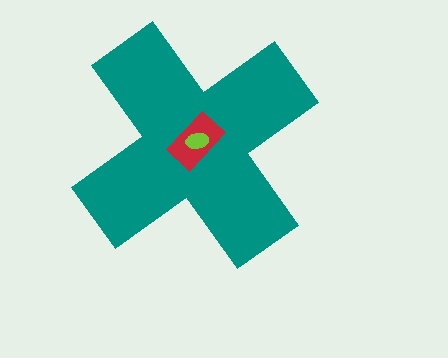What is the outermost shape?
The teal cross.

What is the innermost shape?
The lime ellipse.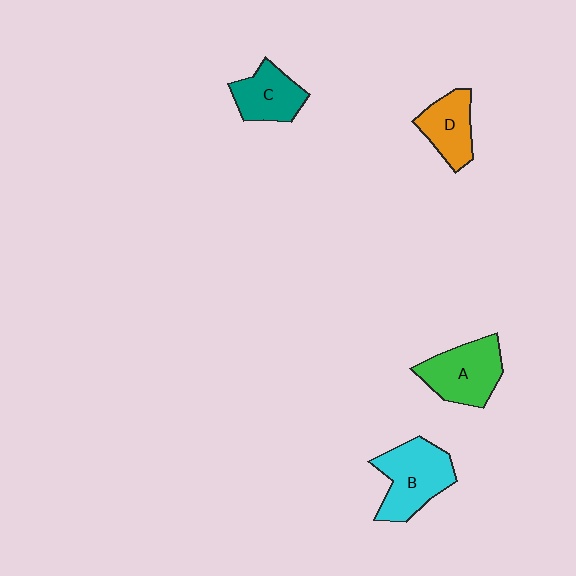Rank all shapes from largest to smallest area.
From largest to smallest: B (cyan), A (green), C (teal), D (orange).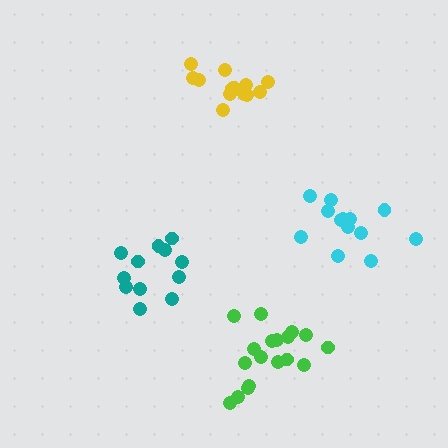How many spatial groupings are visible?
There are 4 spatial groupings.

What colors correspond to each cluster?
The clusters are colored: cyan, green, yellow, teal.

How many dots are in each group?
Group 1: 13 dots, Group 2: 18 dots, Group 3: 13 dots, Group 4: 12 dots (56 total).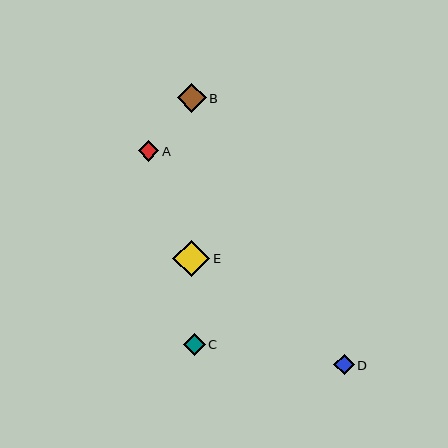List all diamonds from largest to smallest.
From largest to smallest: E, B, C, A, D.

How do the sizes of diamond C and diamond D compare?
Diamond C and diamond D are approximately the same size.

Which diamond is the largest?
Diamond E is the largest with a size of approximately 37 pixels.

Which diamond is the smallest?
Diamond D is the smallest with a size of approximately 20 pixels.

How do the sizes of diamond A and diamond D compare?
Diamond A and diamond D are approximately the same size.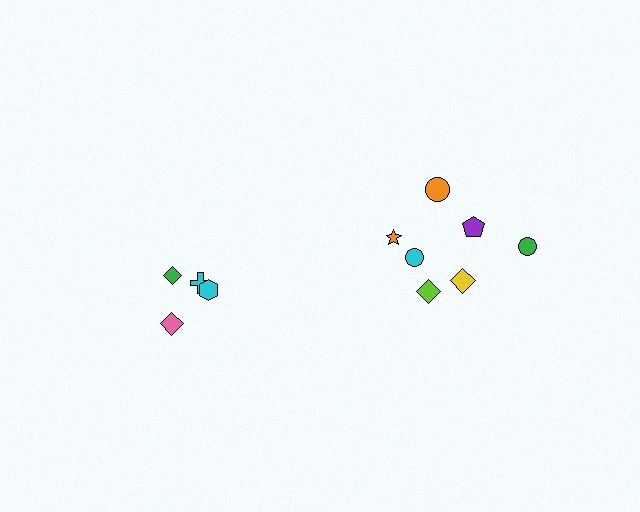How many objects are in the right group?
There are 7 objects.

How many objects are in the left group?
There are 4 objects.